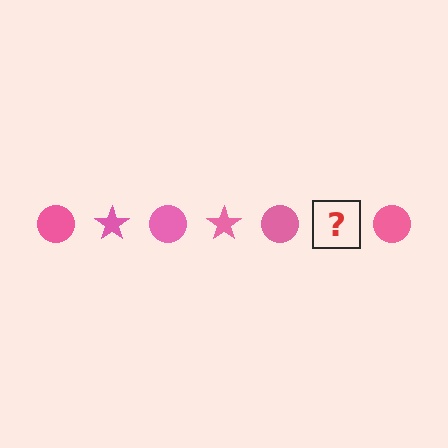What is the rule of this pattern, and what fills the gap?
The rule is that the pattern cycles through circle, star shapes in pink. The gap should be filled with a pink star.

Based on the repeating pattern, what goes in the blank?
The blank should be a pink star.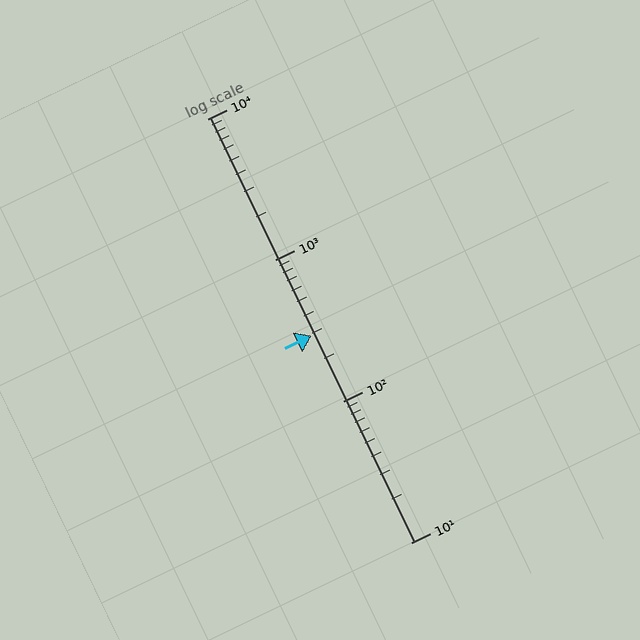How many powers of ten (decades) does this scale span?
The scale spans 3 decades, from 10 to 10000.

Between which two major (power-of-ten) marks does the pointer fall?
The pointer is between 100 and 1000.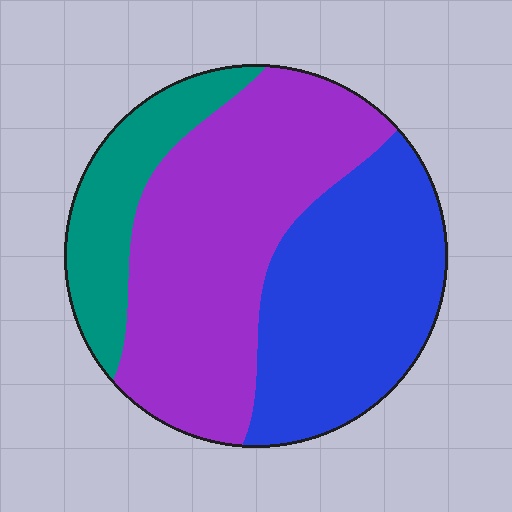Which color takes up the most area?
Purple, at roughly 45%.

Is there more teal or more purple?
Purple.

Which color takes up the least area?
Teal, at roughly 15%.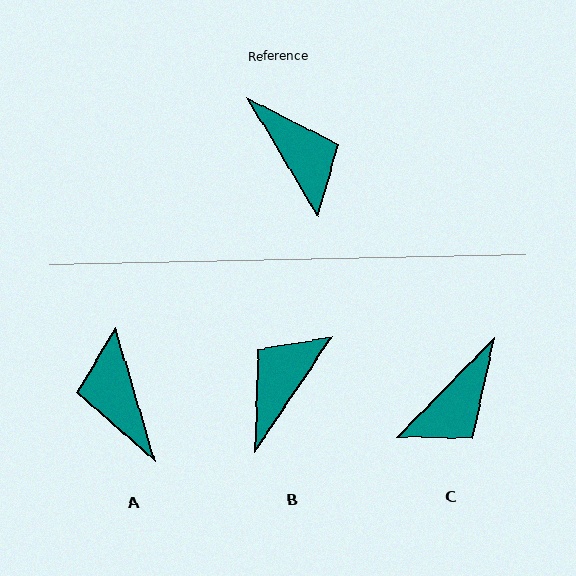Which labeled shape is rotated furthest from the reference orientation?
A, about 166 degrees away.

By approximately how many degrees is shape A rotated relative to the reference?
Approximately 166 degrees counter-clockwise.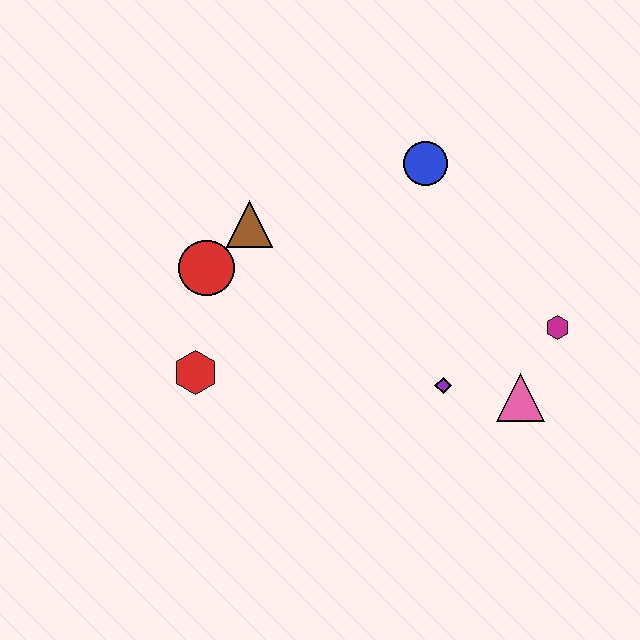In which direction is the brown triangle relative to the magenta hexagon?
The brown triangle is to the left of the magenta hexagon.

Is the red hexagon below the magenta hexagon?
Yes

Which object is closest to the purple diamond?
The pink triangle is closest to the purple diamond.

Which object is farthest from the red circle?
The magenta hexagon is farthest from the red circle.